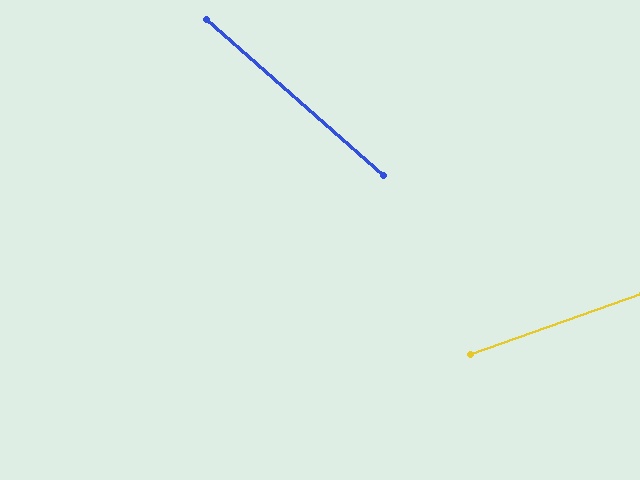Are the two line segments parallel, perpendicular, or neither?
Neither parallel nor perpendicular — they differ by about 61°.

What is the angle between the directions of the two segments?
Approximately 61 degrees.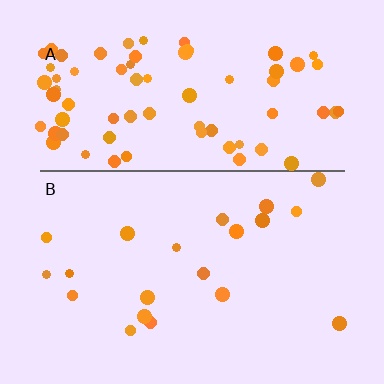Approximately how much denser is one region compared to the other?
Approximately 3.8× — region A over region B.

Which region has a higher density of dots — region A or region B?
A (the top).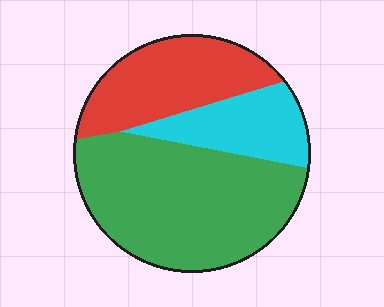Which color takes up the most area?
Green, at roughly 55%.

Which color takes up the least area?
Cyan, at roughly 20%.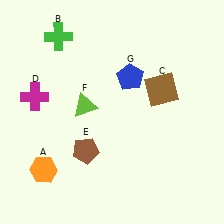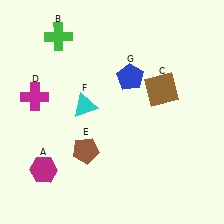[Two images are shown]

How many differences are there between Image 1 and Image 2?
There are 2 differences between the two images.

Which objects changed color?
A changed from orange to magenta. F changed from lime to cyan.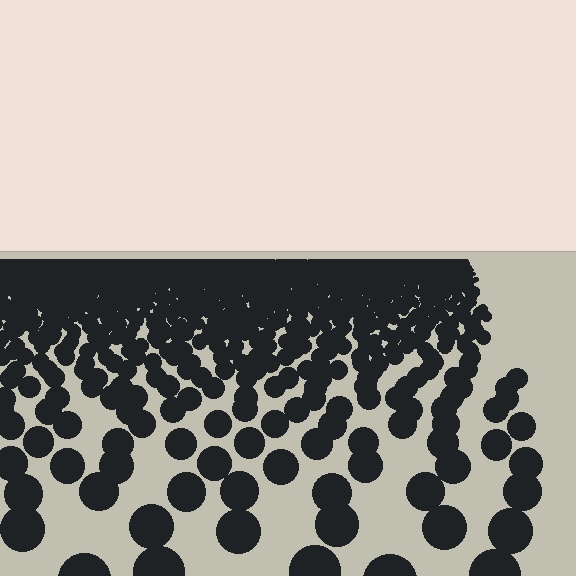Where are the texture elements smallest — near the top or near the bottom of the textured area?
Near the top.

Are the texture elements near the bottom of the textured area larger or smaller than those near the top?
Larger. Near the bottom, elements are closer to the viewer and appear at a bigger on-screen size.